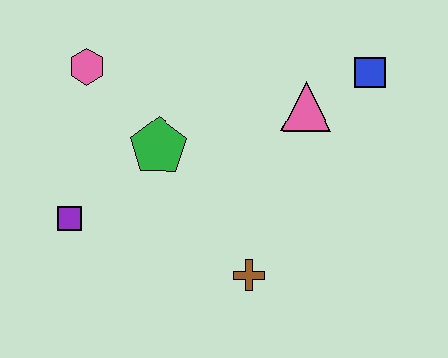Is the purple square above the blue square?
No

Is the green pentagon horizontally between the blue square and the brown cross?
No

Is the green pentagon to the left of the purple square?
No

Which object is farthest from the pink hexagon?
The blue square is farthest from the pink hexagon.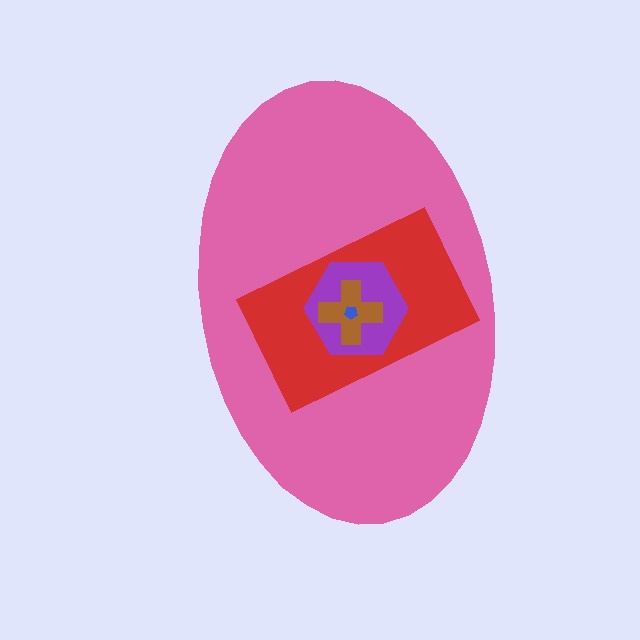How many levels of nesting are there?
5.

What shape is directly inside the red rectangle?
The purple hexagon.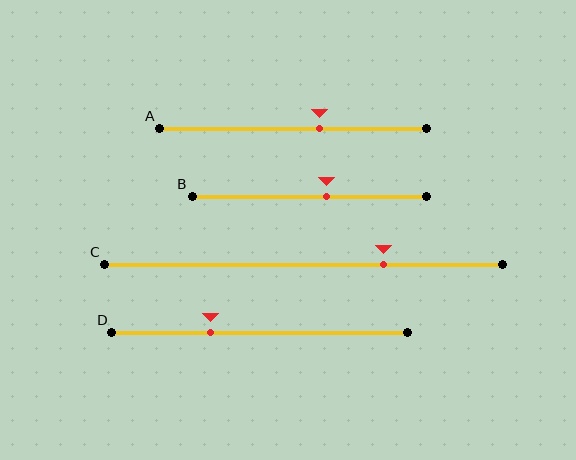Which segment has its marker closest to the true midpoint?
Segment B has its marker closest to the true midpoint.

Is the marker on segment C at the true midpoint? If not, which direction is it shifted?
No, the marker on segment C is shifted to the right by about 20% of the segment length.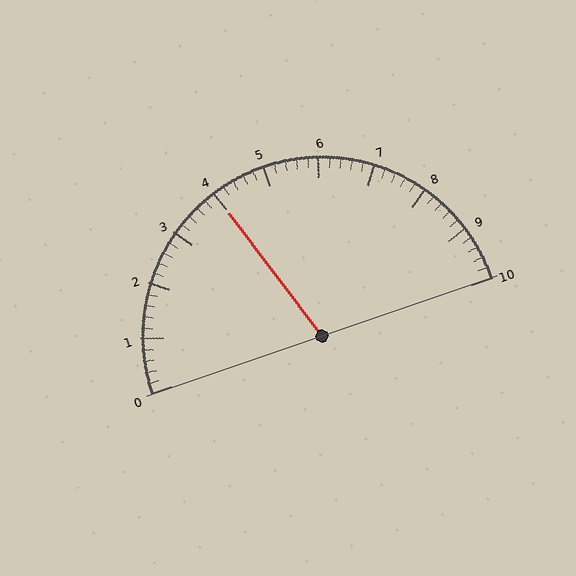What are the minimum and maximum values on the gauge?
The gauge ranges from 0 to 10.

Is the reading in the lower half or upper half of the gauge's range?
The reading is in the lower half of the range (0 to 10).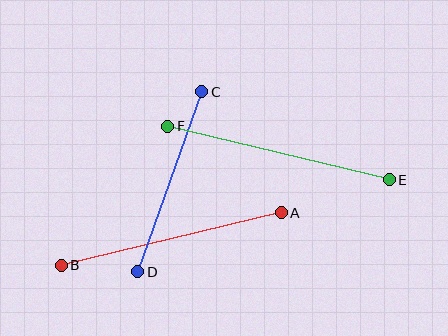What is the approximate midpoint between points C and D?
The midpoint is at approximately (170, 182) pixels.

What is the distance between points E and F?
The distance is approximately 227 pixels.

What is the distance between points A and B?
The distance is approximately 226 pixels.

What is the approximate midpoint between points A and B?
The midpoint is at approximately (171, 239) pixels.